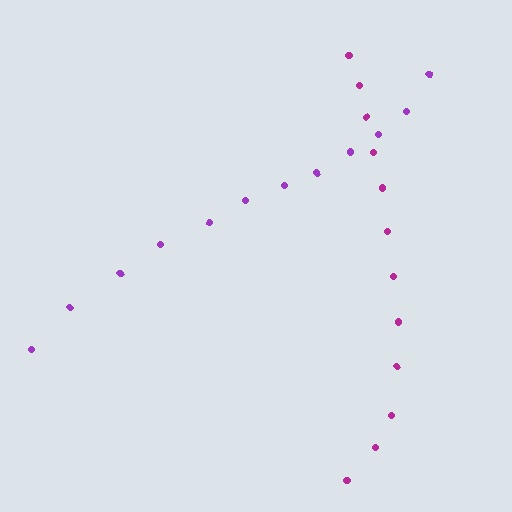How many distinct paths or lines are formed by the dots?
There are 2 distinct paths.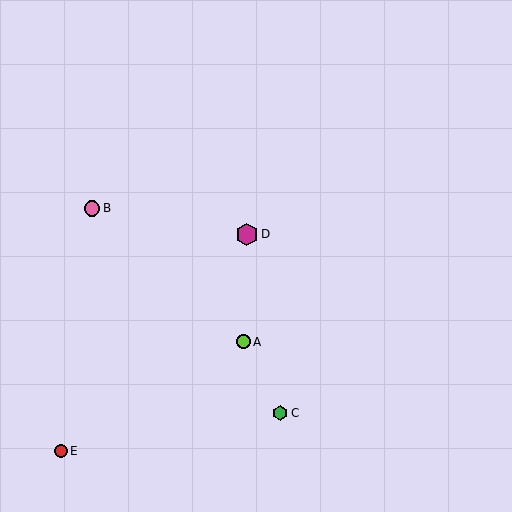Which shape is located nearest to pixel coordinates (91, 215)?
The pink circle (labeled B) at (92, 208) is nearest to that location.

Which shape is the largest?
The magenta hexagon (labeled D) is the largest.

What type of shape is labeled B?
Shape B is a pink circle.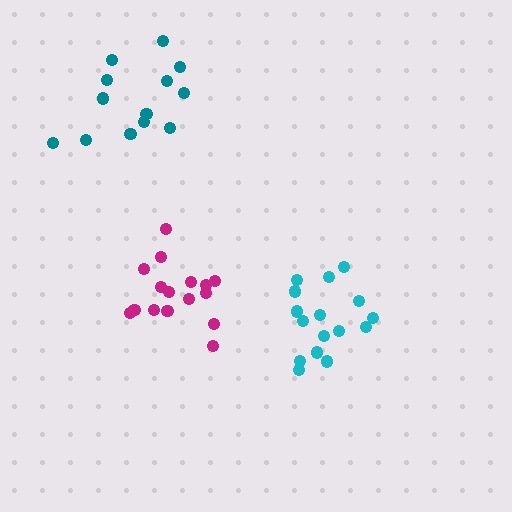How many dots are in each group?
Group 1: 16 dots, Group 2: 13 dots, Group 3: 16 dots (45 total).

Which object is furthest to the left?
The teal cluster is leftmost.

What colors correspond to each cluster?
The clusters are colored: cyan, teal, magenta.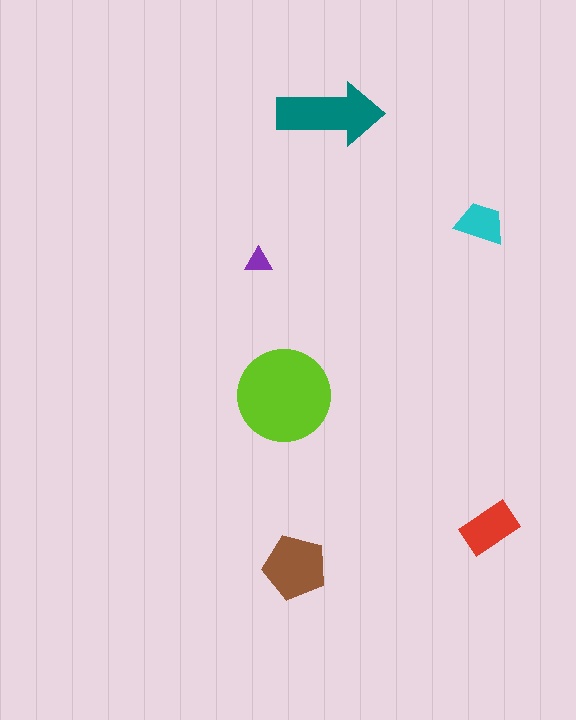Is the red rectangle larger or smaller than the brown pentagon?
Smaller.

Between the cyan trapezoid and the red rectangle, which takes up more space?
The red rectangle.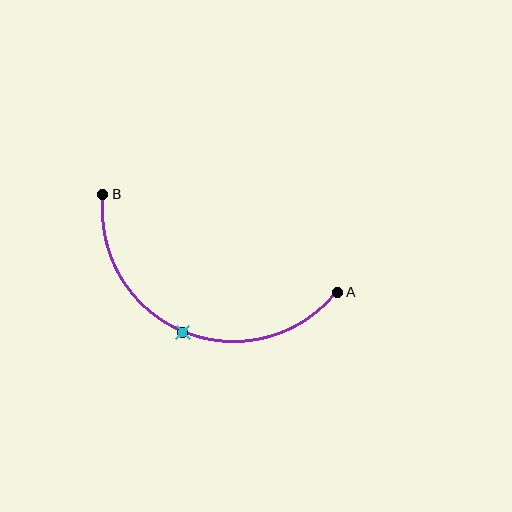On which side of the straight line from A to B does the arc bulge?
The arc bulges below the straight line connecting A and B.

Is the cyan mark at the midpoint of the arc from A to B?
Yes. The cyan mark lies on the arc at equal arc-length from both A and B — it is the arc midpoint.